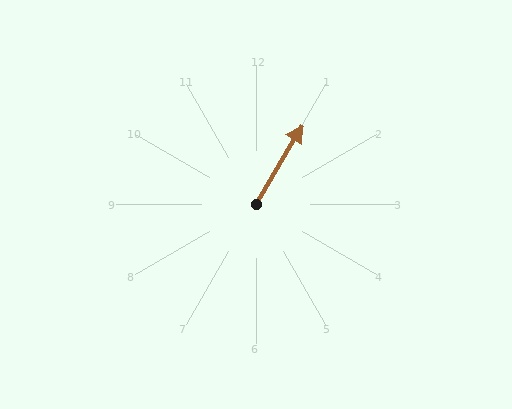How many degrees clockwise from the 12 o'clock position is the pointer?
Approximately 30 degrees.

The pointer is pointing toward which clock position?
Roughly 1 o'clock.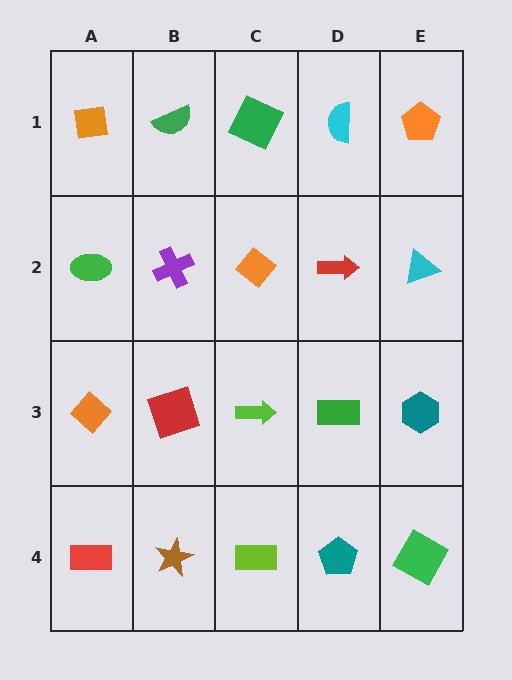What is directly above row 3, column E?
A cyan triangle.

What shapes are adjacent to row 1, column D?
A red arrow (row 2, column D), a green square (row 1, column C), an orange pentagon (row 1, column E).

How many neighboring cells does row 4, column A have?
2.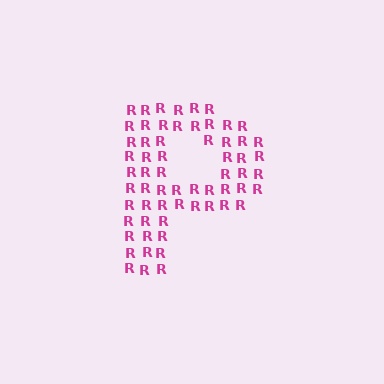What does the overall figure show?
The overall figure shows the letter P.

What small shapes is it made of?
It is made of small letter R's.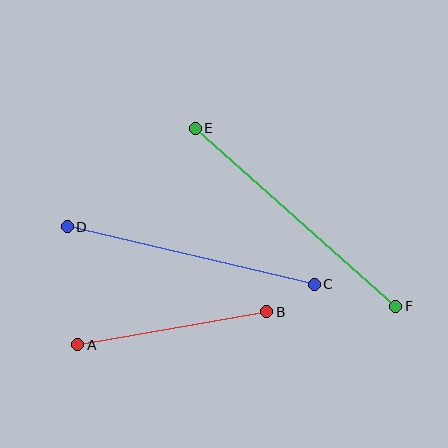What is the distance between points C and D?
The distance is approximately 254 pixels.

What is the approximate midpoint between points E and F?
The midpoint is at approximately (296, 217) pixels.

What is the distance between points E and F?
The distance is approximately 268 pixels.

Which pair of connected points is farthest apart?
Points E and F are farthest apart.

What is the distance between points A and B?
The distance is approximately 192 pixels.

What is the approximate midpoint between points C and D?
The midpoint is at approximately (191, 256) pixels.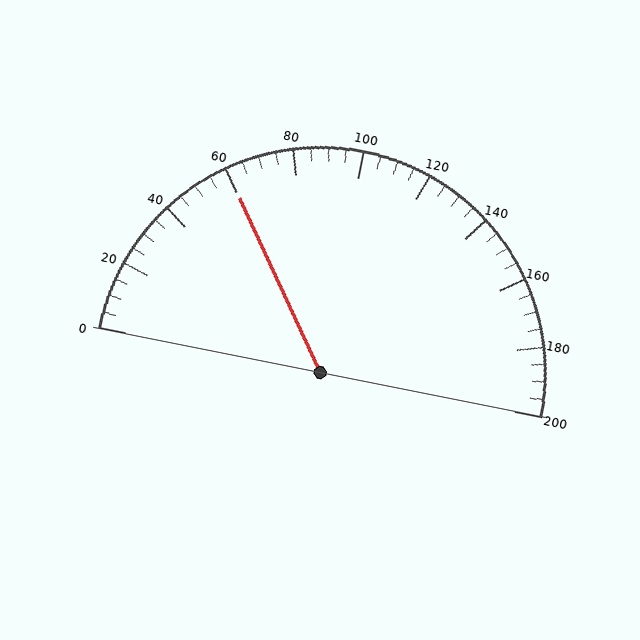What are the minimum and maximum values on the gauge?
The gauge ranges from 0 to 200.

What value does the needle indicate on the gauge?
The needle indicates approximately 60.